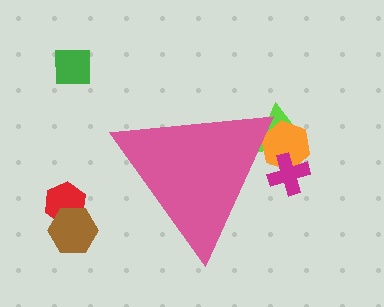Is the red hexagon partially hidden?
No, the red hexagon is fully visible.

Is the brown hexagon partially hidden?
No, the brown hexagon is fully visible.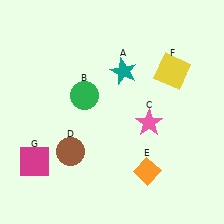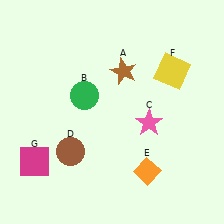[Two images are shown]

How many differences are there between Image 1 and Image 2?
There is 1 difference between the two images.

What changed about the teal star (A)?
In Image 1, A is teal. In Image 2, it changed to brown.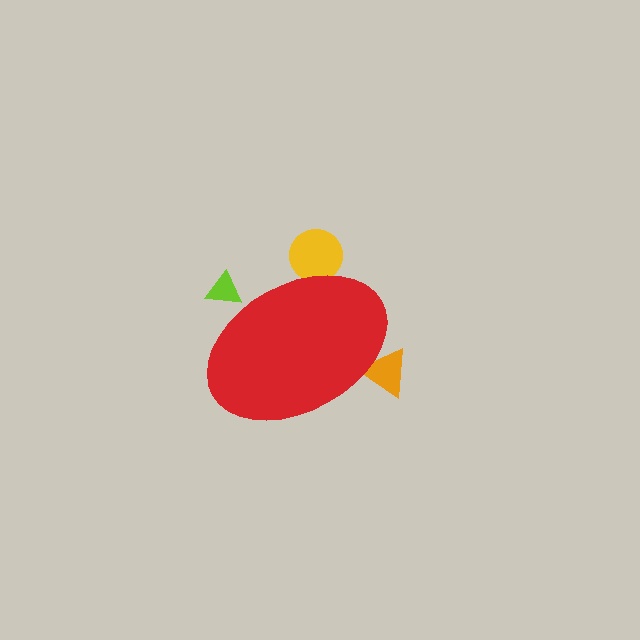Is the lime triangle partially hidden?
Yes, the lime triangle is partially hidden behind the red ellipse.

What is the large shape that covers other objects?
A red ellipse.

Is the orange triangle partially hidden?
Yes, the orange triangle is partially hidden behind the red ellipse.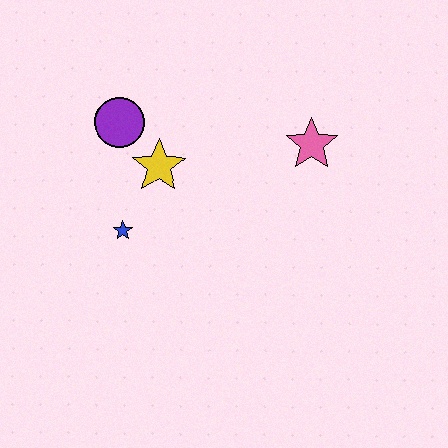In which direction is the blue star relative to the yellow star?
The blue star is below the yellow star.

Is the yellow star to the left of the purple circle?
No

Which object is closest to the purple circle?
The yellow star is closest to the purple circle.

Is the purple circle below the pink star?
No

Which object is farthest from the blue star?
The pink star is farthest from the blue star.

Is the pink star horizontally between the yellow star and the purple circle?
No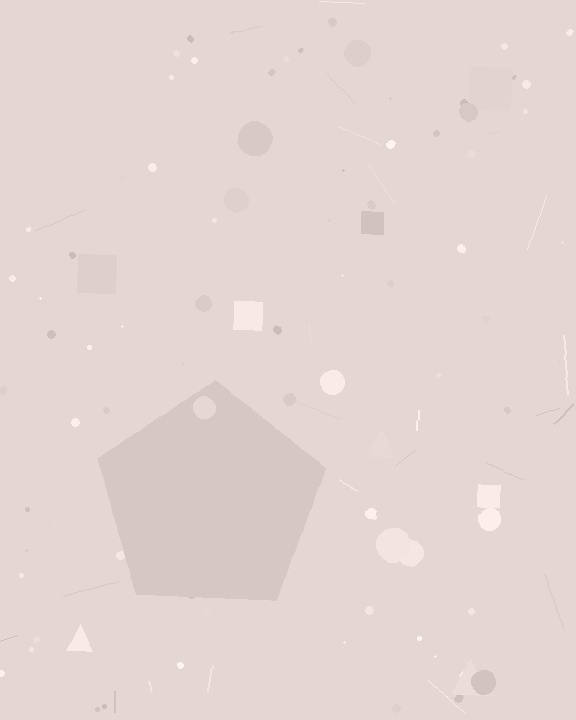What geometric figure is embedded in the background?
A pentagon is embedded in the background.